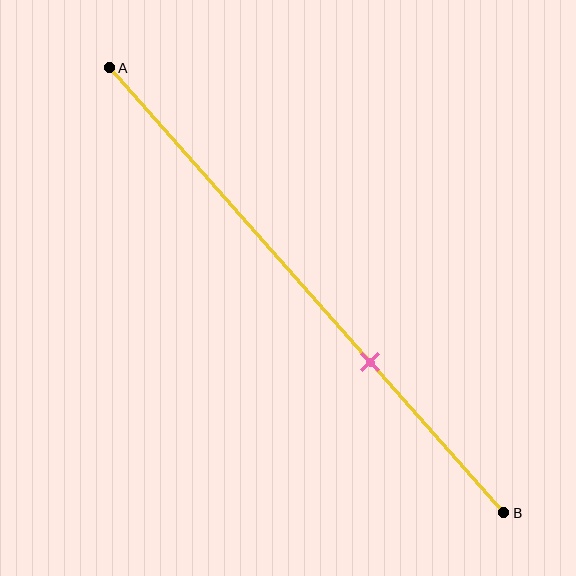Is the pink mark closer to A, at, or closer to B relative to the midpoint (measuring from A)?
The pink mark is closer to point B than the midpoint of segment AB.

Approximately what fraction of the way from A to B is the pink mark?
The pink mark is approximately 65% of the way from A to B.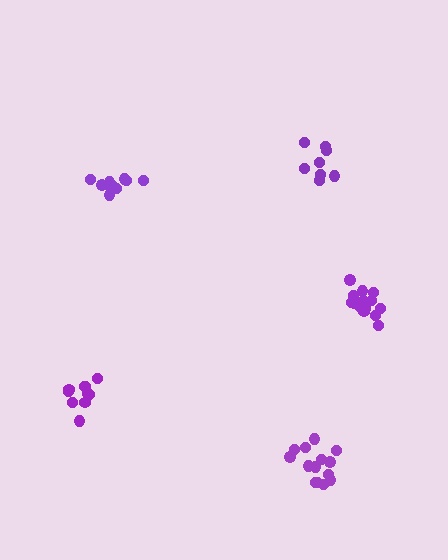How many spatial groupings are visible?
There are 5 spatial groupings.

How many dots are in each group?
Group 1: 14 dots, Group 2: 8 dots, Group 3: 14 dots, Group 4: 10 dots, Group 5: 11 dots (57 total).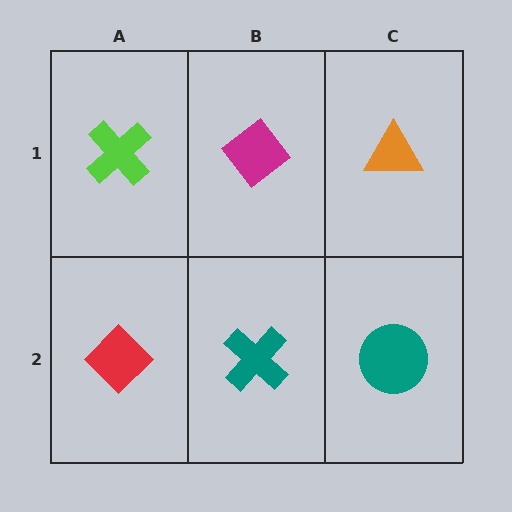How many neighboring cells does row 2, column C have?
2.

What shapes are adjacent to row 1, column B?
A teal cross (row 2, column B), a lime cross (row 1, column A), an orange triangle (row 1, column C).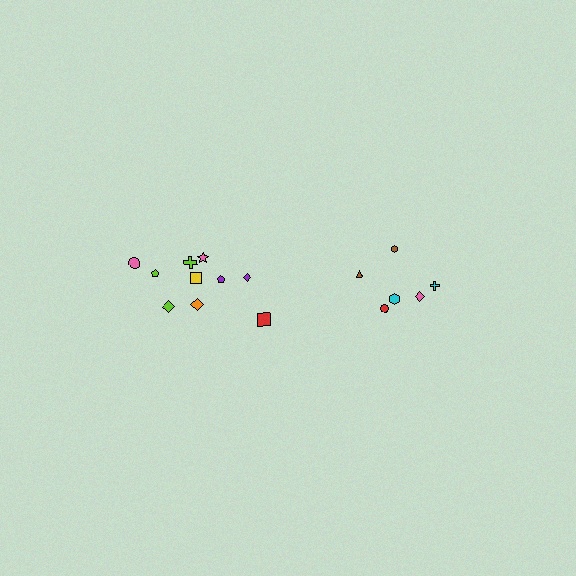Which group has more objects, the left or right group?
The left group.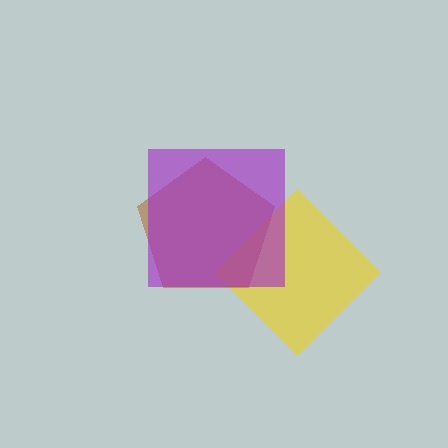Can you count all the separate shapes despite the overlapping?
Yes, there are 3 separate shapes.